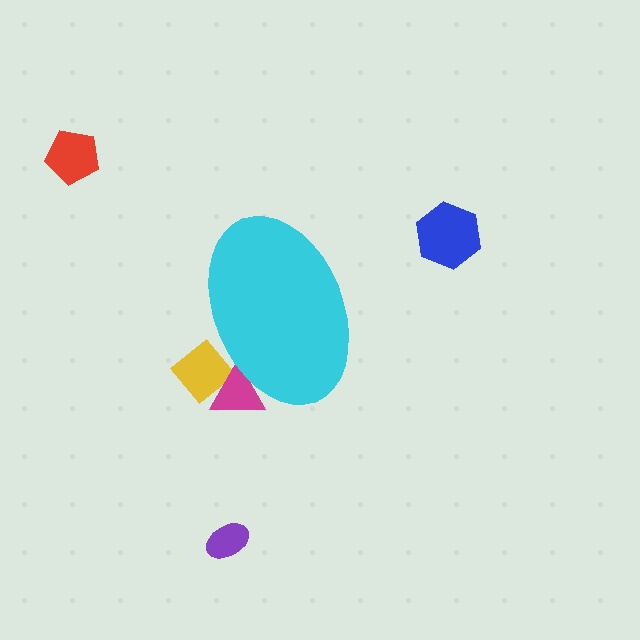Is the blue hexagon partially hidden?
No, the blue hexagon is fully visible.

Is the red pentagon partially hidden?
No, the red pentagon is fully visible.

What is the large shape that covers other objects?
A cyan ellipse.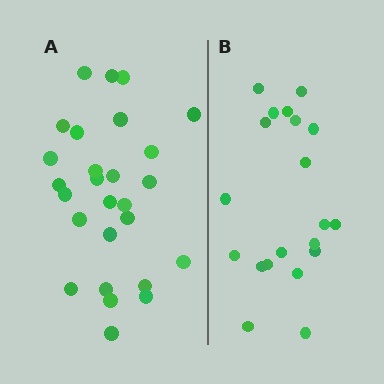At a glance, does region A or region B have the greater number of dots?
Region A (the left region) has more dots.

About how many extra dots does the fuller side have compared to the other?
Region A has roughly 8 or so more dots than region B.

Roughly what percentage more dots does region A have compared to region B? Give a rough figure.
About 35% more.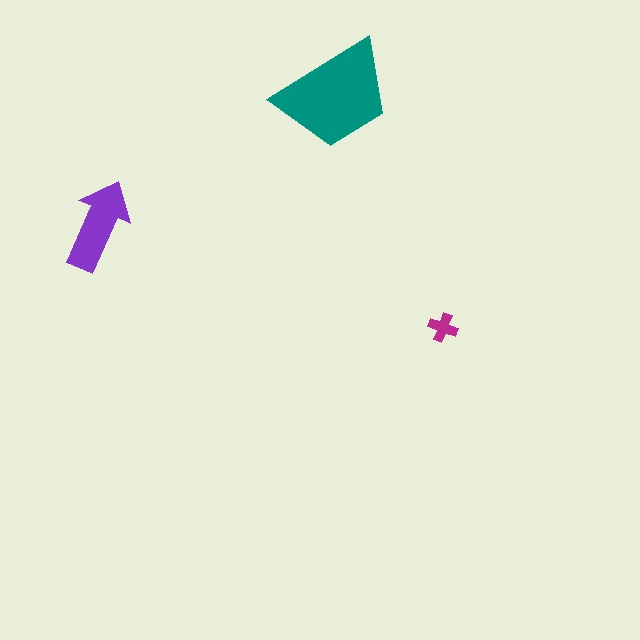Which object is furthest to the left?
The purple arrow is leftmost.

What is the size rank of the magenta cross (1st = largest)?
3rd.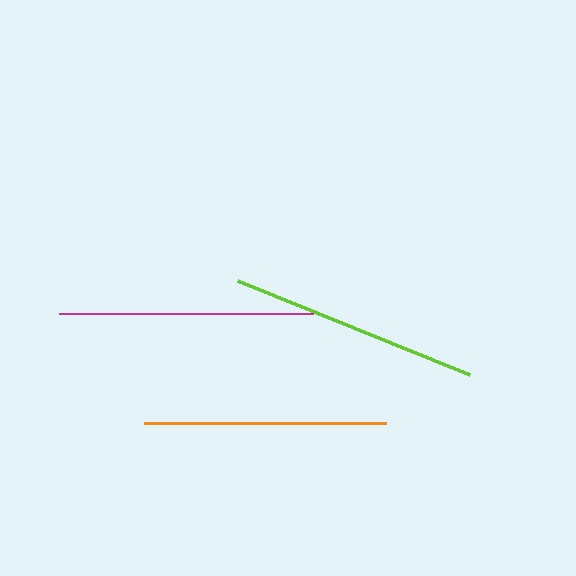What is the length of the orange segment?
The orange segment is approximately 242 pixels long.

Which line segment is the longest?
The magenta line is the longest at approximately 254 pixels.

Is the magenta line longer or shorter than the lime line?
The magenta line is longer than the lime line.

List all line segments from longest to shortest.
From longest to shortest: magenta, lime, orange.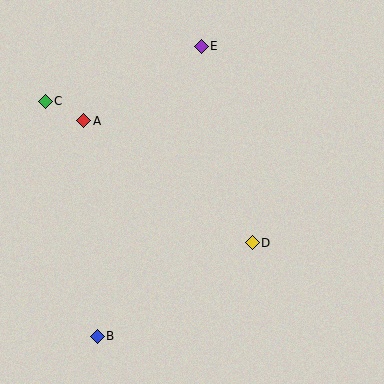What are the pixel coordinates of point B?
Point B is at (97, 336).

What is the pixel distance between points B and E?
The distance between B and E is 309 pixels.